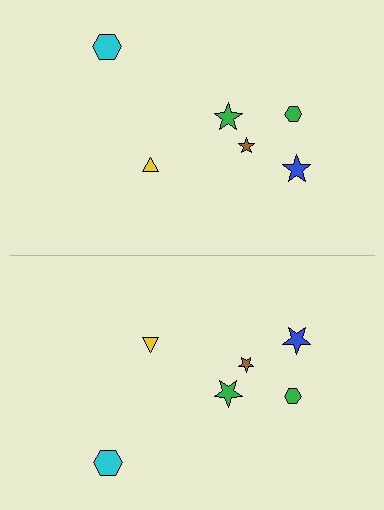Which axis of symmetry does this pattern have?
The pattern has a horizontal axis of symmetry running through the center of the image.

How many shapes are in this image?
There are 12 shapes in this image.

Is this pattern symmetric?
Yes, this pattern has bilateral (reflection) symmetry.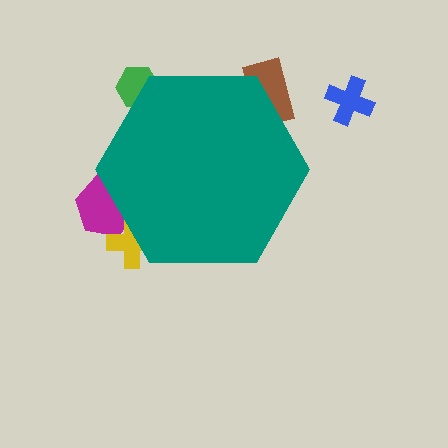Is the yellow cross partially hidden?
Yes, the yellow cross is partially hidden behind the teal hexagon.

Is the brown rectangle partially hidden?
Yes, the brown rectangle is partially hidden behind the teal hexagon.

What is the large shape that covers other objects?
A teal hexagon.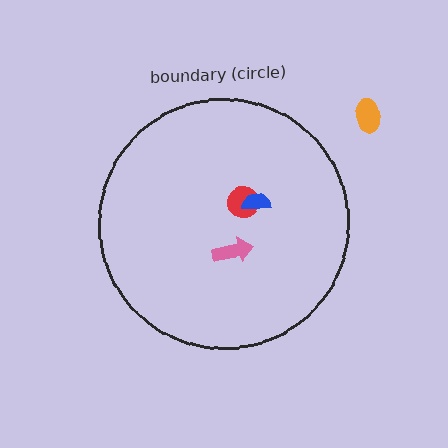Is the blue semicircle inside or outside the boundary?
Inside.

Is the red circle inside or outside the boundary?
Inside.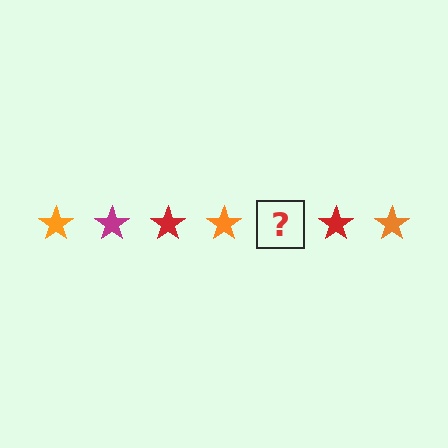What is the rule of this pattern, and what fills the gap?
The rule is that the pattern cycles through orange, magenta, red stars. The gap should be filled with a magenta star.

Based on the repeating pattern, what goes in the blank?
The blank should be a magenta star.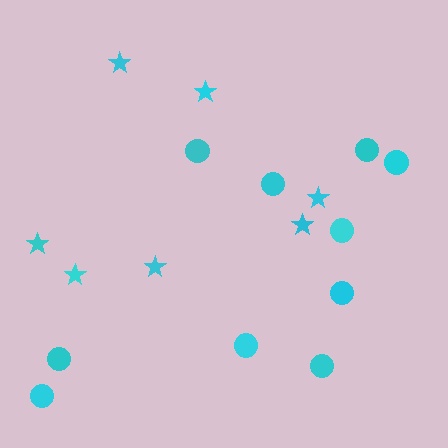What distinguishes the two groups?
There are 2 groups: one group of circles (10) and one group of stars (7).